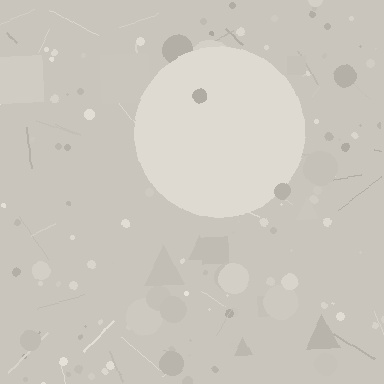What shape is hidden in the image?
A circle is hidden in the image.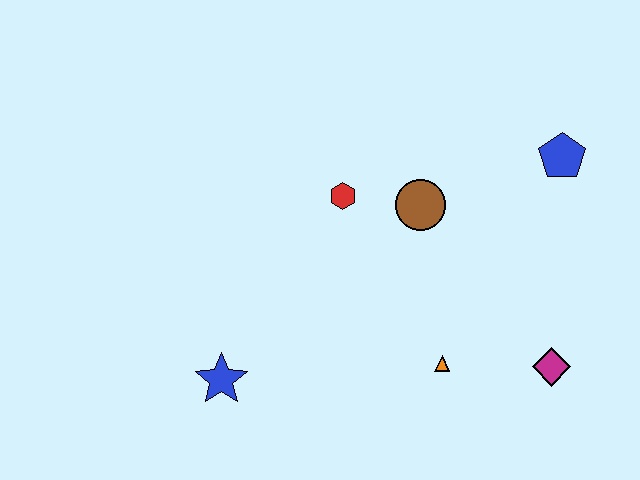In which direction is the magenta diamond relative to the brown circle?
The magenta diamond is below the brown circle.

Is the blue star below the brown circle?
Yes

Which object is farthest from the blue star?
The blue pentagon is farthest from the blue star.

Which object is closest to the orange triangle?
The magenta diamond is closest to the orange triangle.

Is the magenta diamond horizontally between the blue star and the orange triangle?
No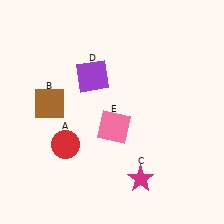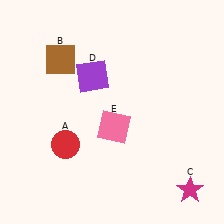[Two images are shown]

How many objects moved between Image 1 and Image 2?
2 objects moved between the two images.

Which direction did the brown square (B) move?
The brown square (B) moved up.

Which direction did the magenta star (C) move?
The magenta star (C) moved right.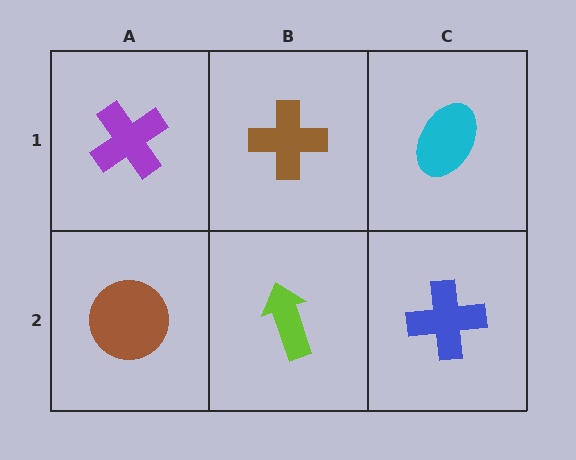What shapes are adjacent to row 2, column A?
A purple cross (row 1, column A), a lime arrow (row 2, column B).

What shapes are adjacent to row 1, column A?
A brown circle (row 2, column A), a brown cross (row 1, column B).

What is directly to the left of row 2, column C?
A lime arrow.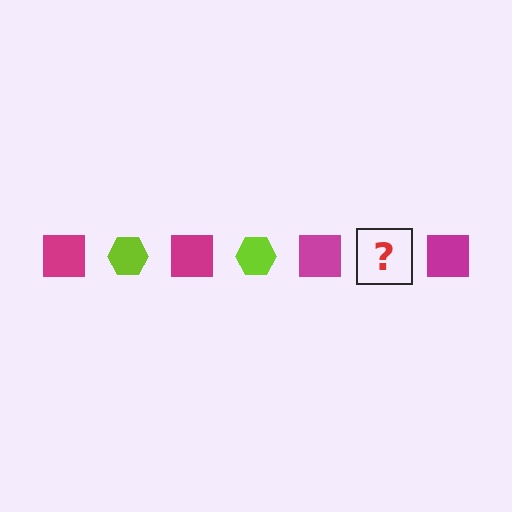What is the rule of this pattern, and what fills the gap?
The rule is that the pattern alternates between magenta square and lime hexagon. The gap should be filled with a lime hexagon.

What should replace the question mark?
The question mark should be replaced with a lime hexagon.